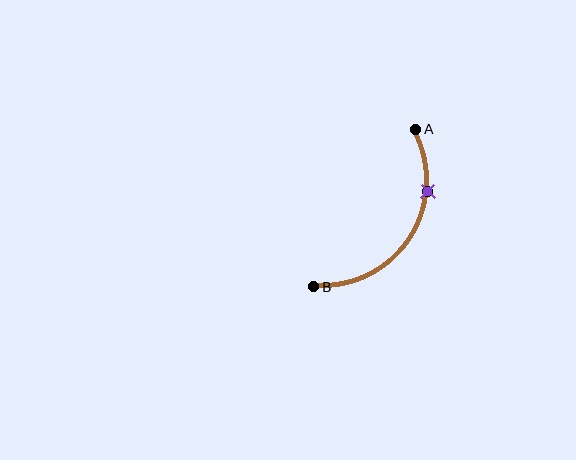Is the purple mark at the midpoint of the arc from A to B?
No. The purple mark lies on the arc but is closer to endpoint A. The arc midpoint would be at the point on the curve equidistant along the arc from both A and B.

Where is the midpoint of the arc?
The arc midpoint is the point on the curve farthest from the straight line joining A and B. It sits to the right of that line.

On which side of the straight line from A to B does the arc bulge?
The arc bulges to the right of the straight line connecting A and B.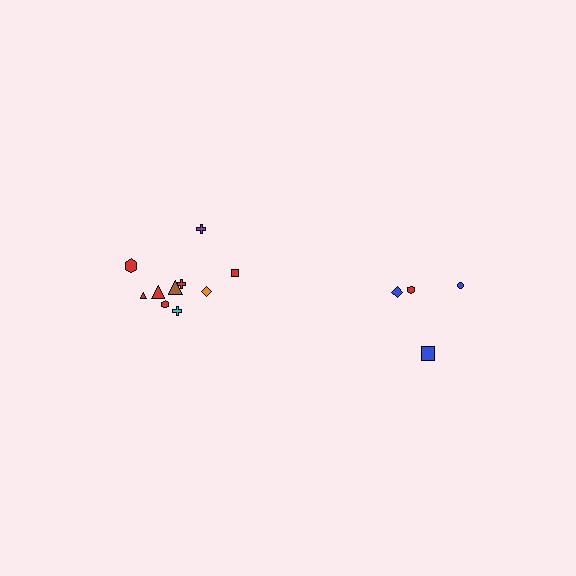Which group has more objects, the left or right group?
The left group.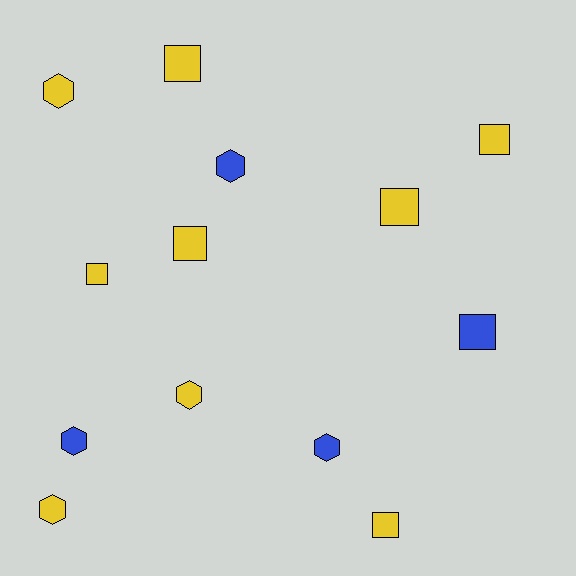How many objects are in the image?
There are 13 objects.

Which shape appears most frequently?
Square, with 7 objects.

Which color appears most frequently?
Yellow, with 9 objects.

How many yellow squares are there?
There are 6 yellow squares.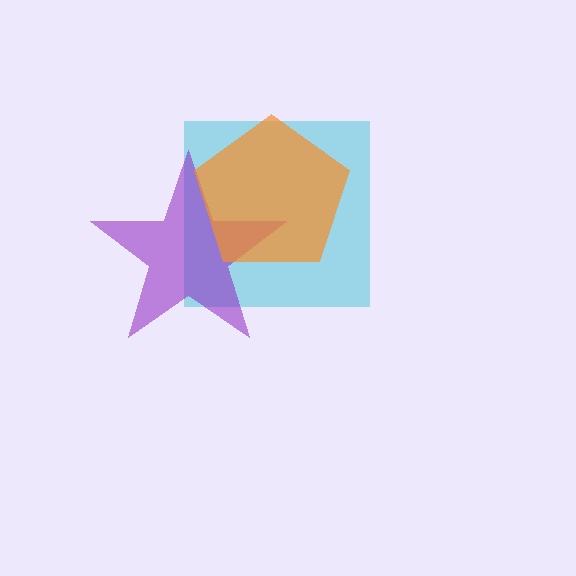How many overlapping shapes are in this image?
There are 3 overlapping shapes in the image.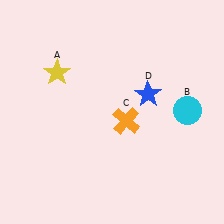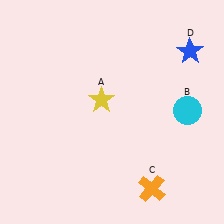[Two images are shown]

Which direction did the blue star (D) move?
The blue star (D) moved up.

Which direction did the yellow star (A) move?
The yellow star (A) moved right.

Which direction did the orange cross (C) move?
The orange cross (C) moved down.